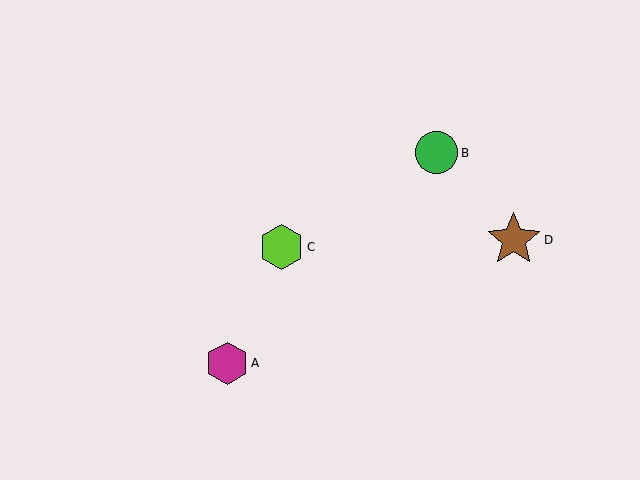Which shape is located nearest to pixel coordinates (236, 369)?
The magenta hexagon (labeled A) at (227, 363) is nearest to that location.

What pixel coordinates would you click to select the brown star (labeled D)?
Click at (514, 240) to select the brown star D.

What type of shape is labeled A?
Shape A is a magenta hexagon.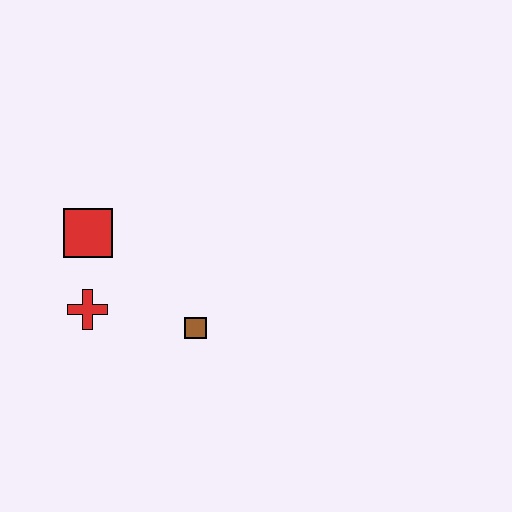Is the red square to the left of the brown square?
Yes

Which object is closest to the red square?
The red cross is closest to the red square.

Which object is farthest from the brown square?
The red square is farthest from the brown square.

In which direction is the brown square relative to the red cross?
The brown square is to the right of the red cross.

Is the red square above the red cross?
Yes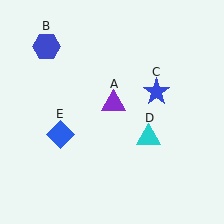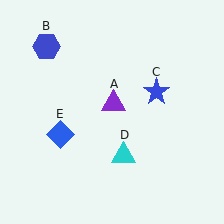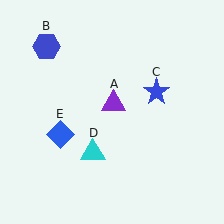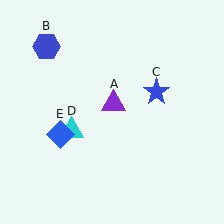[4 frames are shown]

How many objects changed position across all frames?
1 object changed position: cyan triangle (object D).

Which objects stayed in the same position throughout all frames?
Purple triangle (object A) and blue hexagon (object B) and blue star (object C) and blue diamond (object E) remained stationary.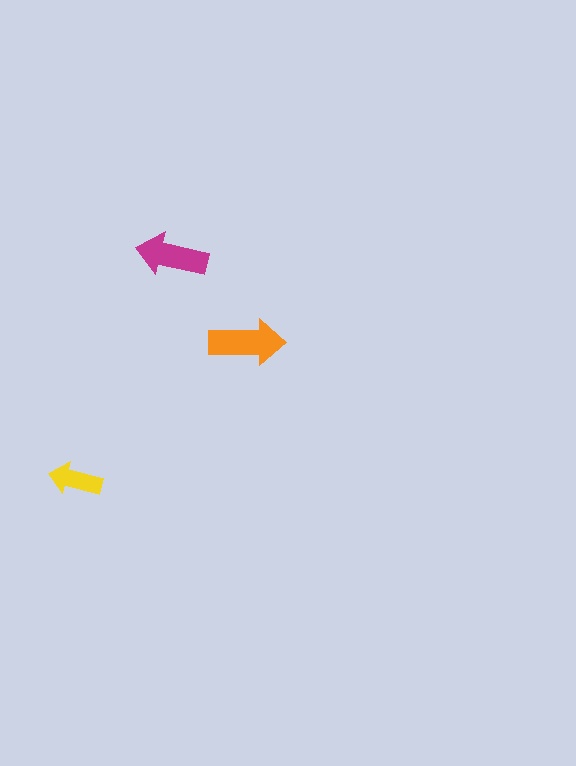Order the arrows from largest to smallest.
the orange one, the magenta one, the yellow one.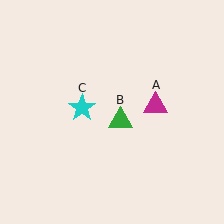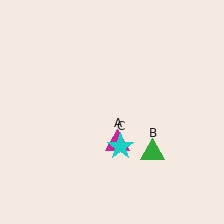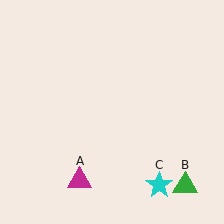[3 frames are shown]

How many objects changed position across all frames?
3 objects changed position: magenta triangle (object A), green triangle (object B), cyan star (object C).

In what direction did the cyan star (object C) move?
The cyan star (object C) moved down and to the right.